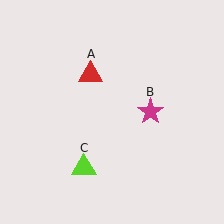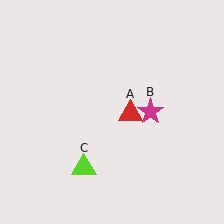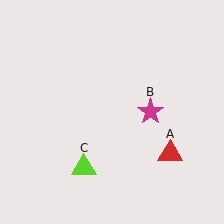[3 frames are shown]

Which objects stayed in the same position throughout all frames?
Magenta star (object B) and lime triangle (object C) remained stationary.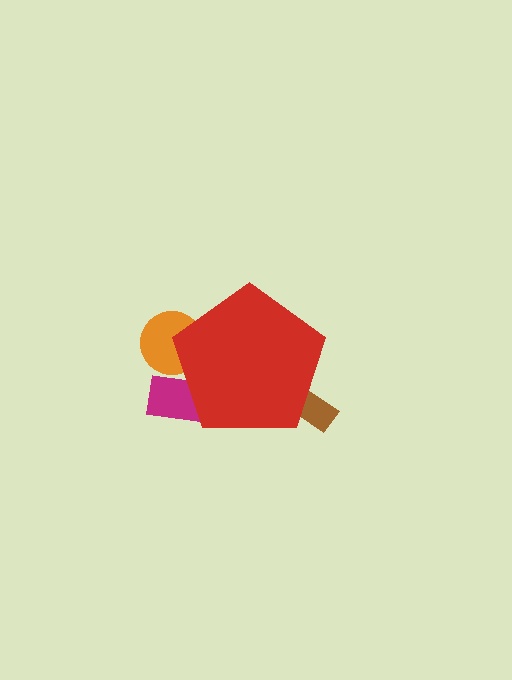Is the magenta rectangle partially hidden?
Yes, the magenta rectangle is partially hidden behind the red pentagon.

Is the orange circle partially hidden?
Yes, the orange circle is partially hidden behind the red pentagon.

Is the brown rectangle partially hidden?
Yes, the brown rectangle is partially hidden behind the red pentagon.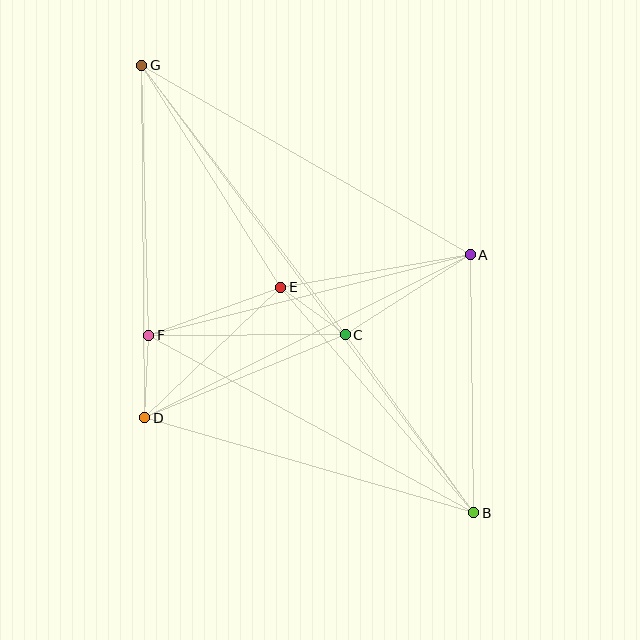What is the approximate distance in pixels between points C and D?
The distance between C and D is approximately 217 pixels.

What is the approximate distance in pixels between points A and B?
The distance between A and B is approximately 258 pixels.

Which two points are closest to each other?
Points C and E are closest to each other.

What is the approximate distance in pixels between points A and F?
The distance between A and F is approximately 331 pixels.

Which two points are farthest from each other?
Points B and G are farthest from each other.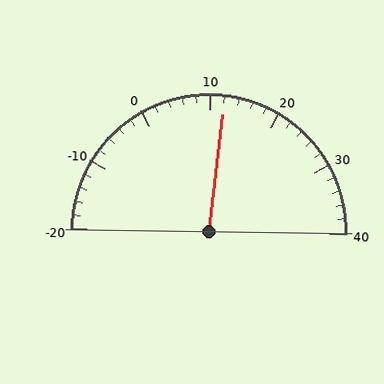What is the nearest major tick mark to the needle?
The nearest major tick mark is 10.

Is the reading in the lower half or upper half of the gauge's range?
The reading is in the upper half of the range (-20 to 40).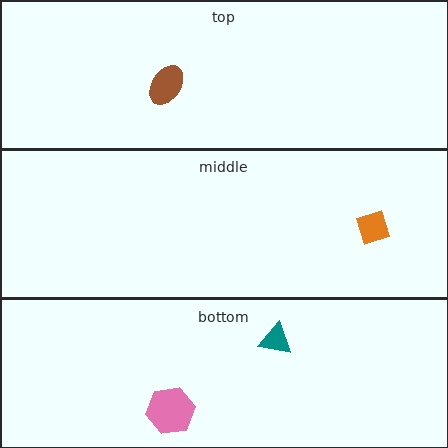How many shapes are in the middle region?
1.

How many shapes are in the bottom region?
2.